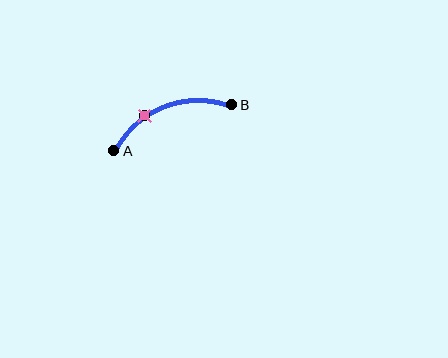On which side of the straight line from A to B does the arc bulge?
The arc bulges above the straight line connecting A and B.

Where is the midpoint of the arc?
The arc midpoint is the point on the curve farthest from the straight line joining A and B. It sits above that line.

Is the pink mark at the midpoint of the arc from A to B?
No. The pink mark lies on the arc but is closer to endpoint A. The arc midpoint would be at the point on the curve equidistant along the arc from both A and B.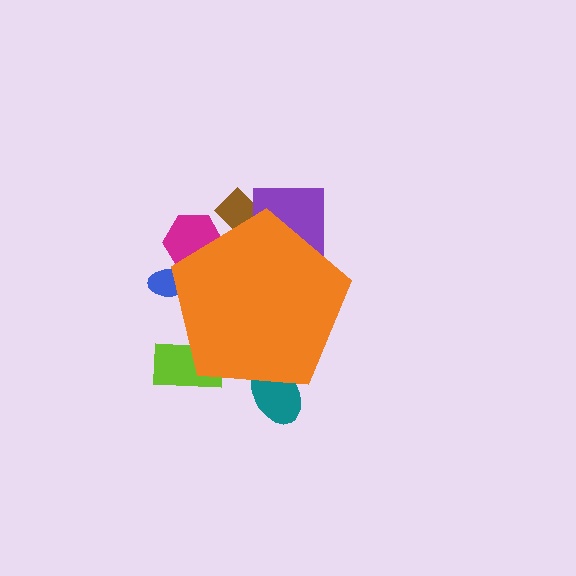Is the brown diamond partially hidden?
Yes, the brown diamond is partially hidden behind the orange pentagon.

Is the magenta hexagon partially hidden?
Yes, the magenta hexagon is partially hidden behind the orange pentagon.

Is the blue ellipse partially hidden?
Yes, the blue ellipse is partially hidden behind the orange pentagon.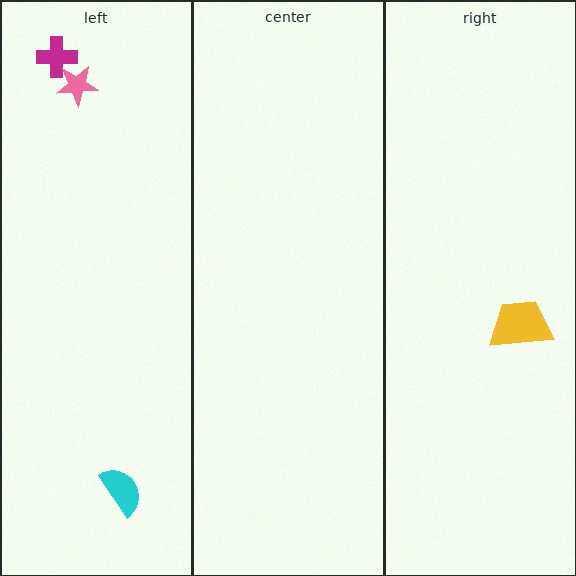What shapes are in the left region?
The magenta cross, the pink star, the cyan semicircle.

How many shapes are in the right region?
1.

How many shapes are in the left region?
3.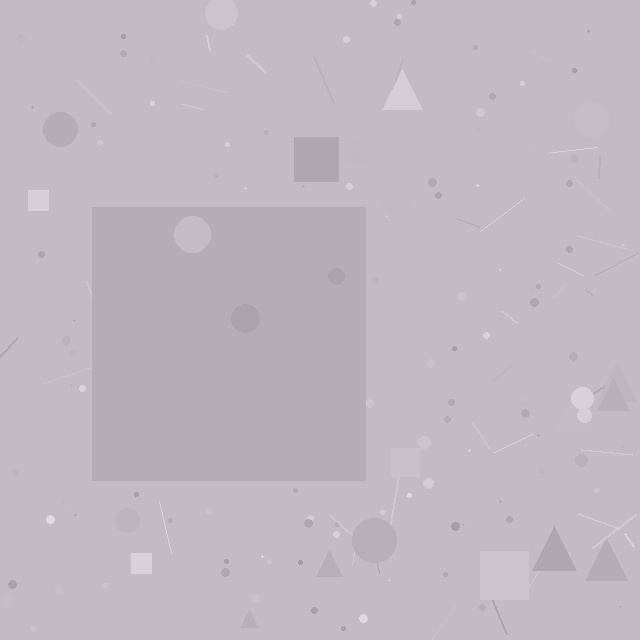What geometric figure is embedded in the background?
A square is embedded in the background.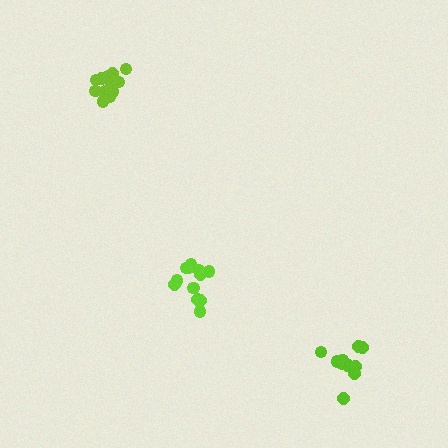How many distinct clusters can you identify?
There are 3 distinct clusters.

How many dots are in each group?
Group 1: 12 dots, Group 2: 14 dots, Group 3: 11 dots (37 total).